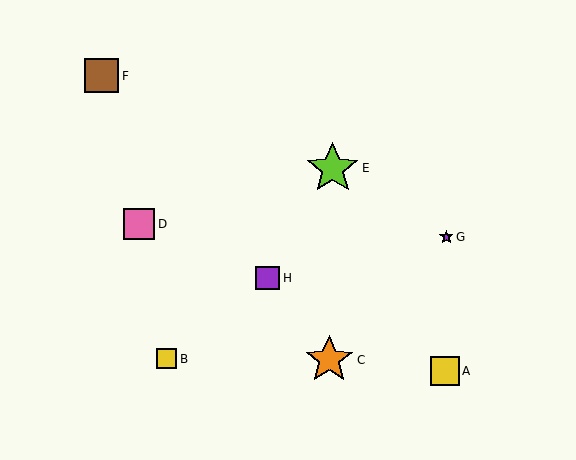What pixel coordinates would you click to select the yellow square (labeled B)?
Click at (167, 359) to select the yellow square B.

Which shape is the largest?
The lime star (labeled E) is the largest.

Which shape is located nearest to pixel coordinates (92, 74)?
The brown square (labeled F) at (102, 76) is nearest to that location.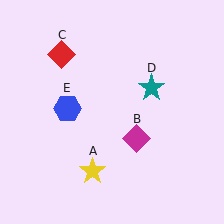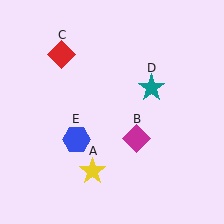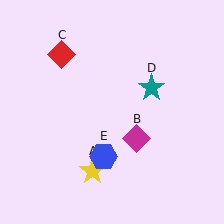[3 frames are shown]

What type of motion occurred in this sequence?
The blue hexagon (object E) rotated counterclockwise around the center of the scene.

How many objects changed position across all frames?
1 object changed position: blue hexagon (object E).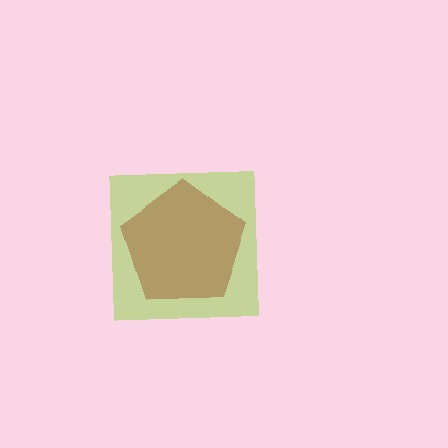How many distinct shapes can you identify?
There are 2 distinct shapes: a lime square, a brown pentagon.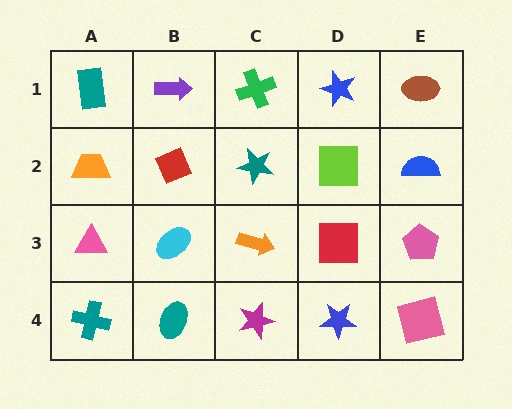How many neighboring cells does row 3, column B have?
4.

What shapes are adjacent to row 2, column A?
A teal rectangle (row 1, column A), a pink triangle (row 3, column A), a red diamond (row 2, column B).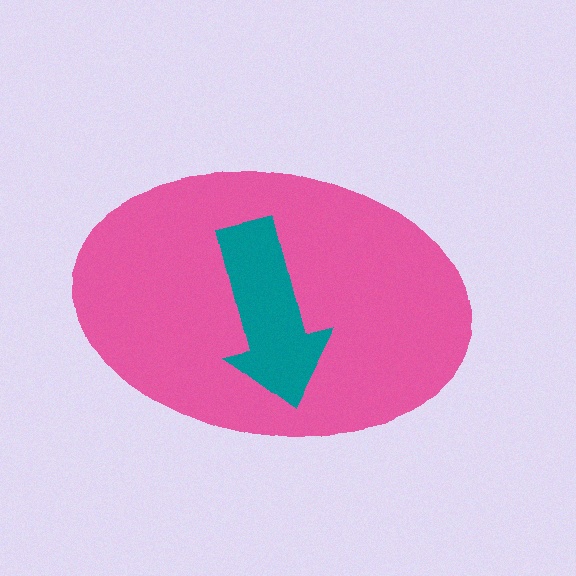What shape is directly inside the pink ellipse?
The teal arrow.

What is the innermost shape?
The teal arrow.